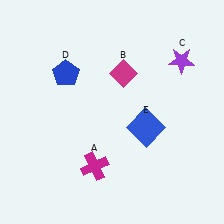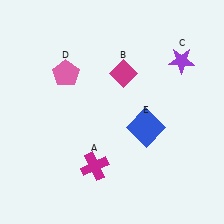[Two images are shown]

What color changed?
The pentagon (D) changed from blue in Image 1 to pink in Image 2.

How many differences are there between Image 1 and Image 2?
There is 1 difference between the two images.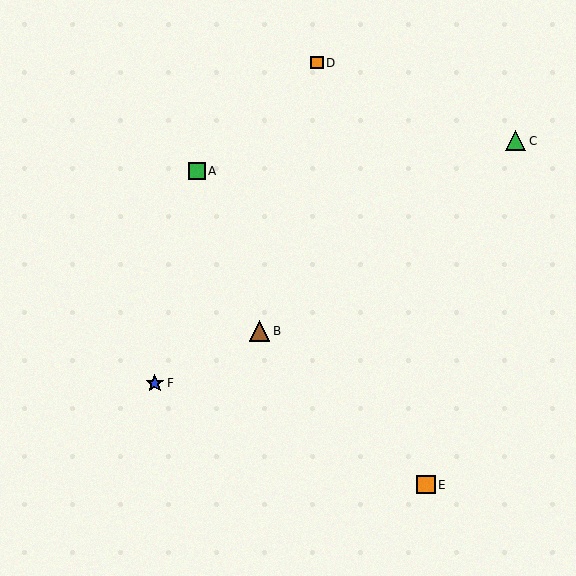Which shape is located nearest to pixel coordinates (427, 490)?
The orange square (labeled E) at (426, 485) is nearest to that location.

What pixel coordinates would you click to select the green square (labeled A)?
Click at (197, 171) to select the green square A.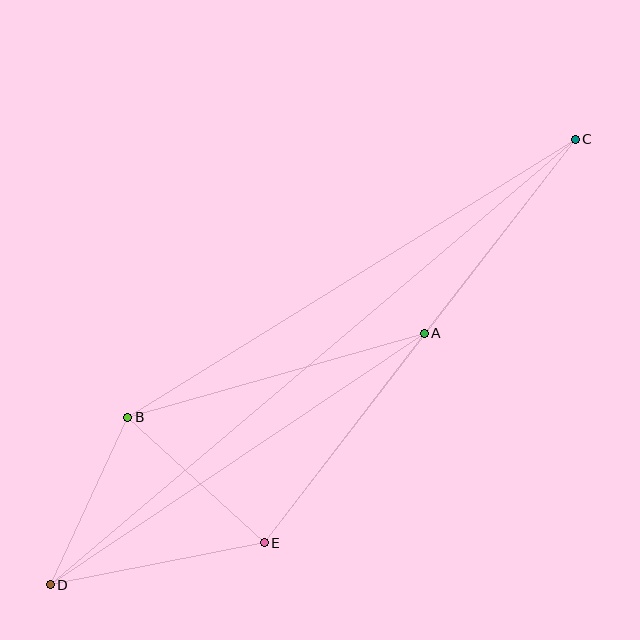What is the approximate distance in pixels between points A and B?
The distance between A and B is approximately 308 pixels.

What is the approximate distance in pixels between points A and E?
The distance between A and E is approximately 263 pixels.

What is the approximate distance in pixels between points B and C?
The distance between B and C is approximately 527 pixels.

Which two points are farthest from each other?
Points C and D are farthest from each other.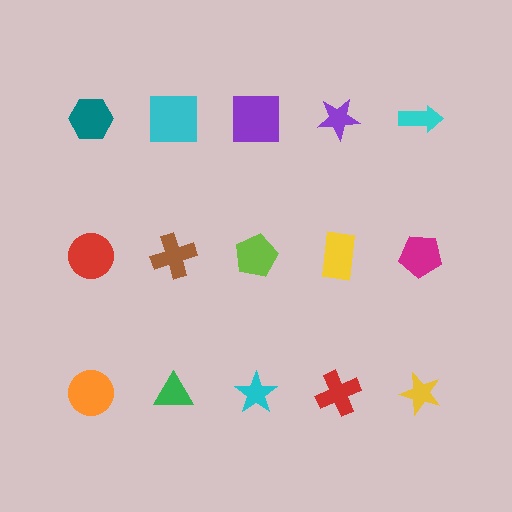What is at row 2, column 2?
A brown cross.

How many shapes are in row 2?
5 shapes.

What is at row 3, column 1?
An orange circle.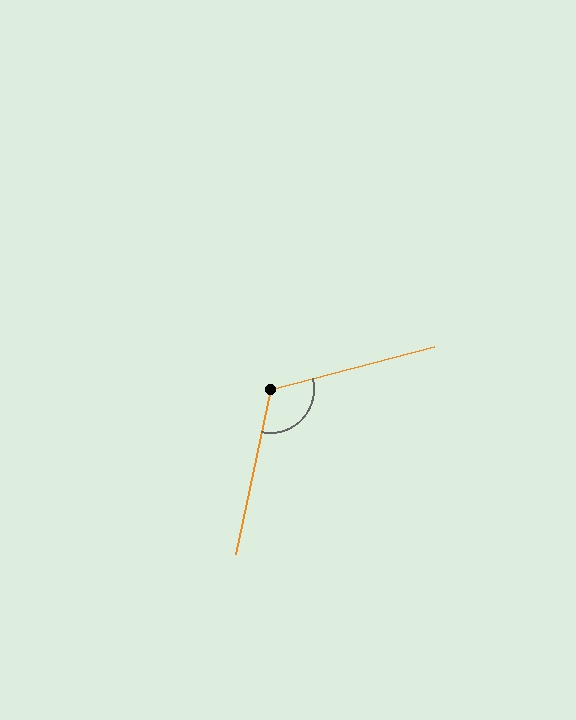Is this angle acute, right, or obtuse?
It is obtuse.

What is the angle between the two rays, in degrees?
Approximately 117 degrees.